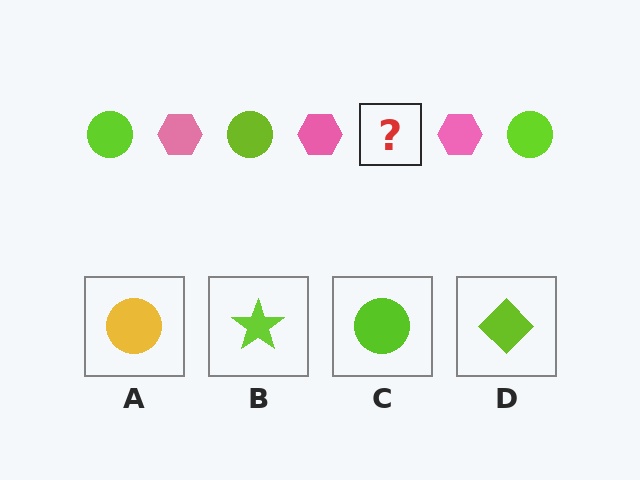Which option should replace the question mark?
Option C.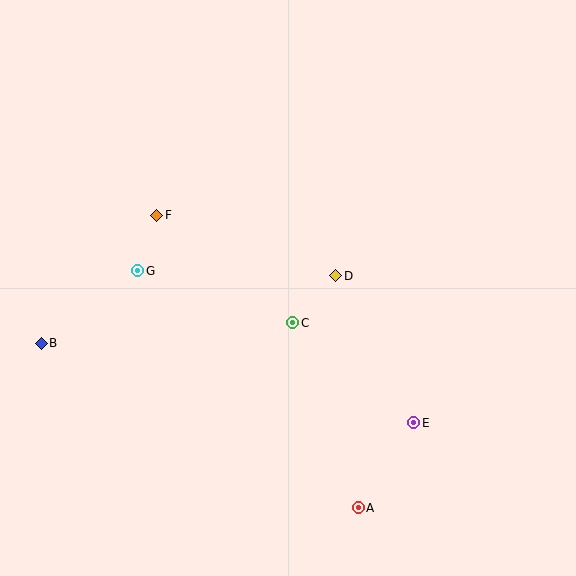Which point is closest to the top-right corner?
Point D is closest to the top-right corner.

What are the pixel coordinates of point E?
Point E is at (414, 423).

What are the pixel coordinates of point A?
Point A is at (358, 508).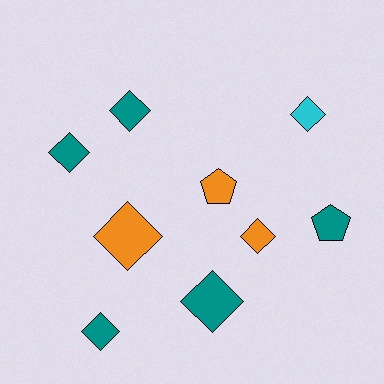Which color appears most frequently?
Teal, with 5 objects.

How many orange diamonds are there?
There are 2 orange diamonds.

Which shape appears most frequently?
Diamond, with 7 objects.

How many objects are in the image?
There are 9 objects.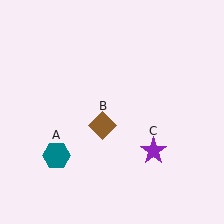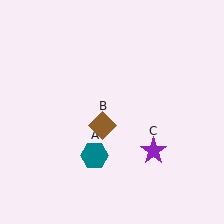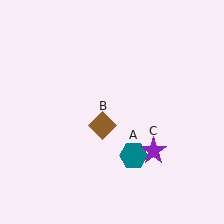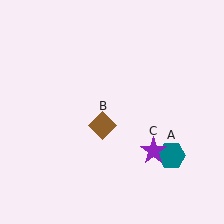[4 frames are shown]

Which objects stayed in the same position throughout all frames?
Brown diamond (object B) and purple star (object C) remained stationary.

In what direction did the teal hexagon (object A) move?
The teal hexagon (object A) moved right.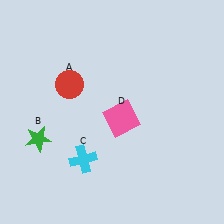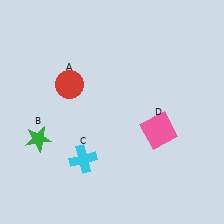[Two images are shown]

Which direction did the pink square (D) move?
The pink square (D) moved right.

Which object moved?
The pink square (D) moved right.